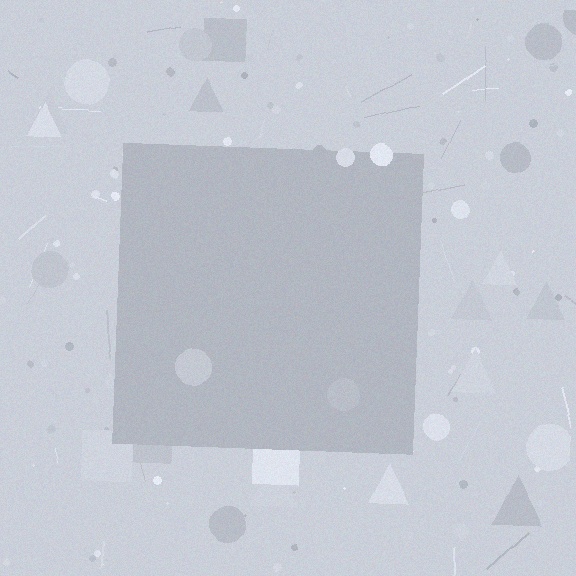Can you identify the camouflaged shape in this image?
The camouflaged shape is a square.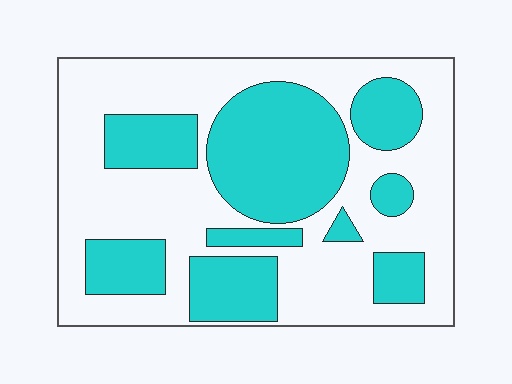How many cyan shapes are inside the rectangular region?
9.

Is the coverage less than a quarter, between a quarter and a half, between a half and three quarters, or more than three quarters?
Between a quarter and a half.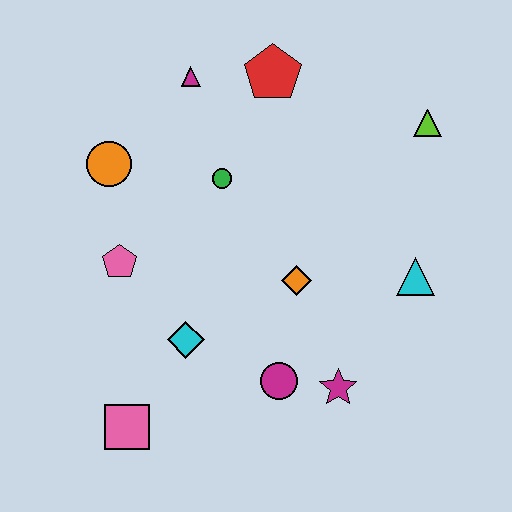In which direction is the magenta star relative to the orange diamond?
The magenta star is below the orange diamond.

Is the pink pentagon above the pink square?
Yes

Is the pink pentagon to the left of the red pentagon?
Yes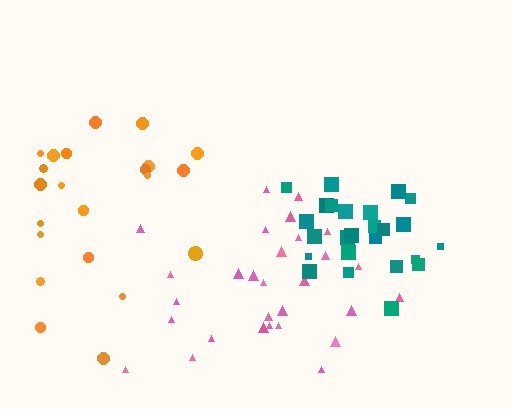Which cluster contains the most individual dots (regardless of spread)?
Pink (29).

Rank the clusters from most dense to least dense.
teal, pink, orange.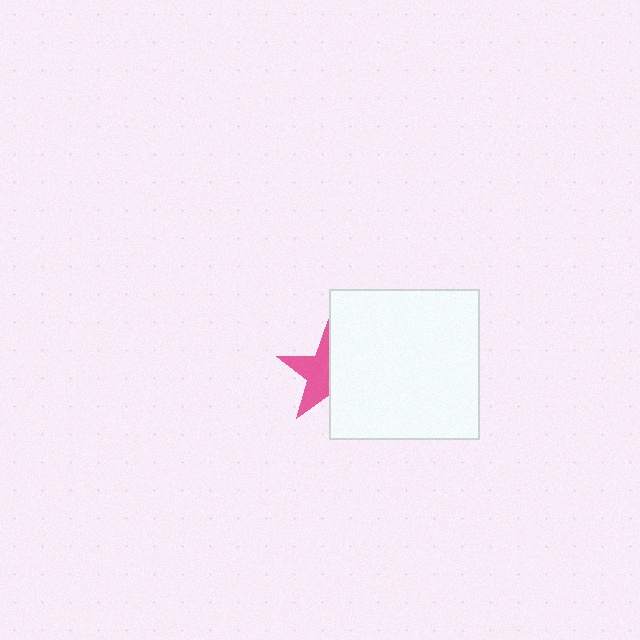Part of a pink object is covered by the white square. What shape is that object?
It is a star.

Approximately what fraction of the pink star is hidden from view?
Roughly 48% of the pink star is hidden behind the white square.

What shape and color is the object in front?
The object in front is a white square.